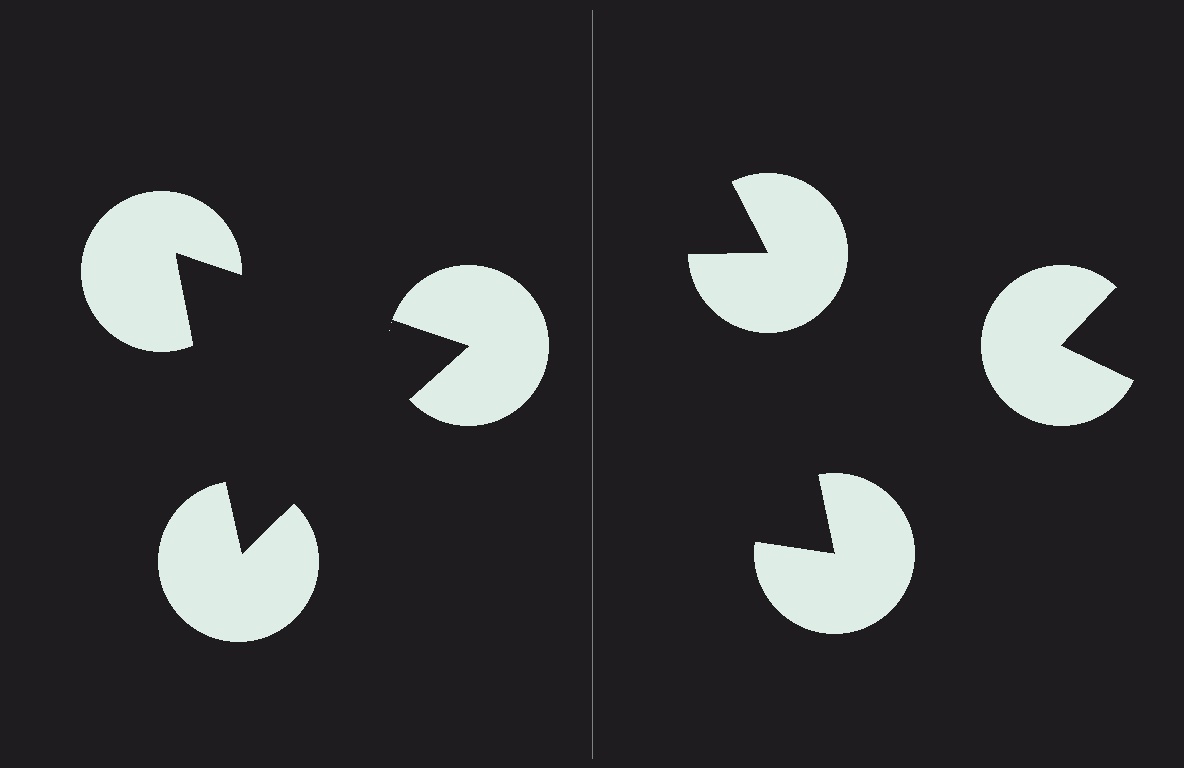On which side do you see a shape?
An illusory triangle appears on the left side. On the right side the wedge cuts are rotated, so no coherent shape forms.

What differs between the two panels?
The pac-man discs are positioned identically on both sides; only the wedge orientations differ. On the left they align to a triangle; on the right they are misaligned.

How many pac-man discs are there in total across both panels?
6 — 3 on each side.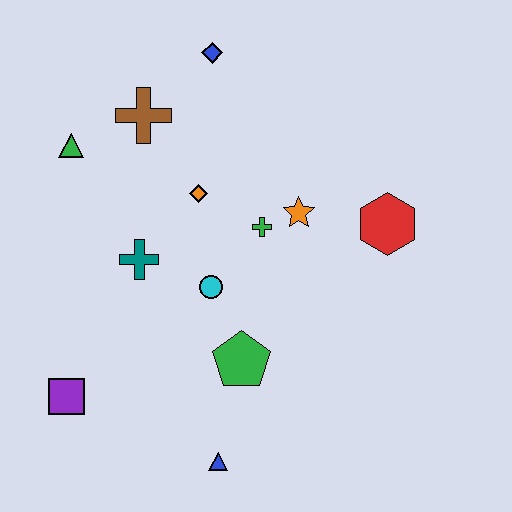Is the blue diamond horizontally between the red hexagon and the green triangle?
Yes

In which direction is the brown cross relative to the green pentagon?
The brown cross is above the green pentagon.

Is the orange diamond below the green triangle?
Yes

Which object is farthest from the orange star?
The purple square is farthest from the orange star.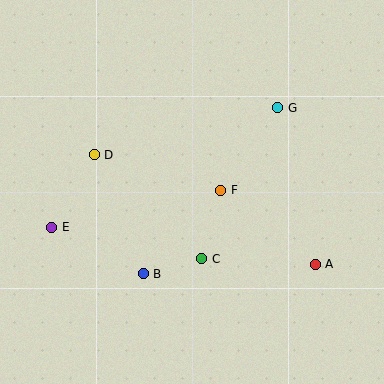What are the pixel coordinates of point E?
Point E is at (52, 227).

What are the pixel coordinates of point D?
Point D is at (94, 155).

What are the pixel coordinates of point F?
Point F is at (221, 190).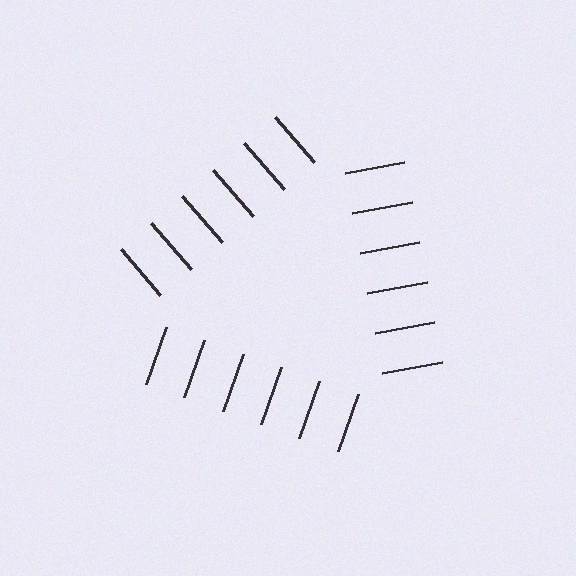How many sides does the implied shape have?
3 sides — the line-ends trace a triangle.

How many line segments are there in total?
18 — 6 along each of the 3 edges.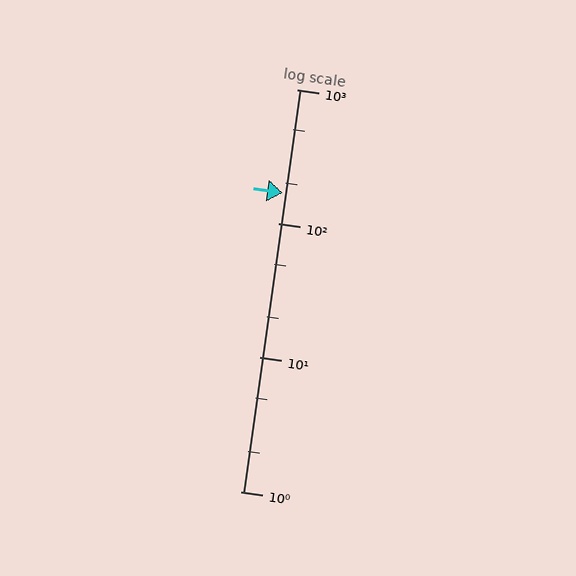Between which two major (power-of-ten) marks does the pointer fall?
The pointer is between 100 and 1000.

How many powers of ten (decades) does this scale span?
The scale spans 3 decades, from 1 to 1000.